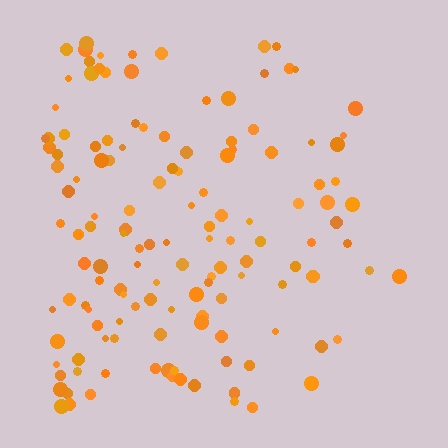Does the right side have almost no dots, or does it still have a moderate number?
Still a moderate number, just noticeably fewer than the left.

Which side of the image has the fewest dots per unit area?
The right.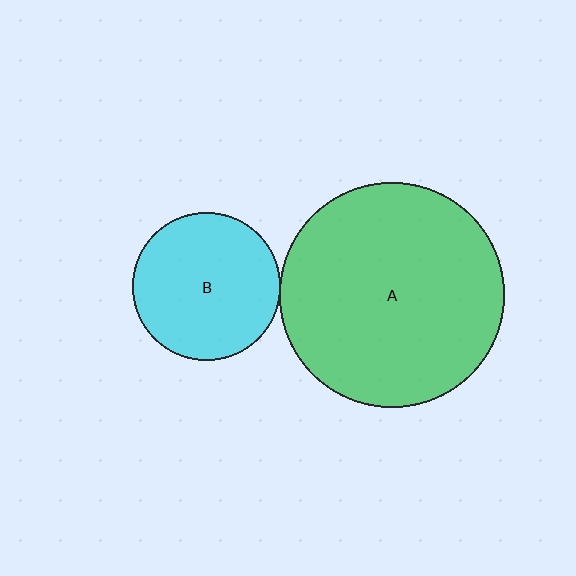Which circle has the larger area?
Circle A (green).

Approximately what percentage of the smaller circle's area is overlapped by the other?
Approximately 5%.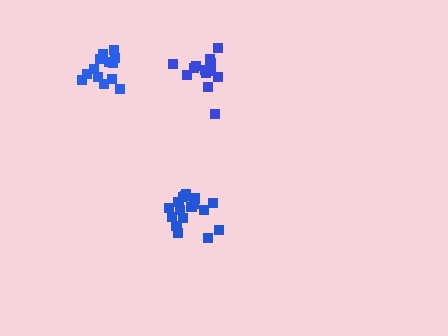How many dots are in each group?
Group 1: 13 dots, Group 2: 17 dots, Group 3: 13 dots (43 total).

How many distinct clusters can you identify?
There are 3 distinct clusters.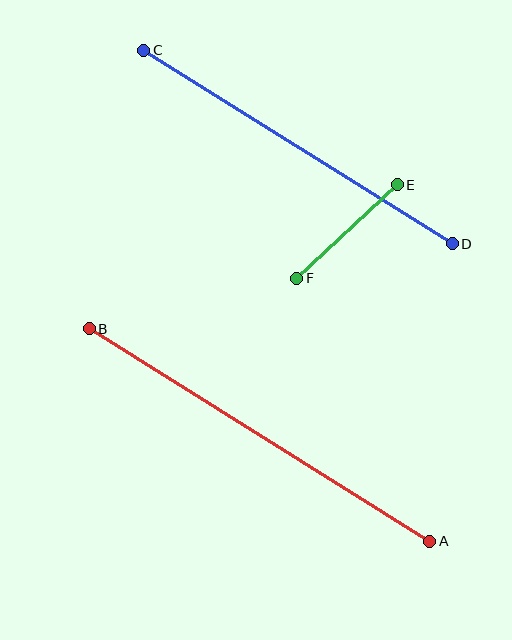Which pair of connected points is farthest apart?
Points A and B are farthest apart.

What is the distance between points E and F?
The distance is approximately 137 pixels.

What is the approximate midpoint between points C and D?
The midpoint is at approximately (298, 147) pixels.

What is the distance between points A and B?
The distance is approximately 402 pixels.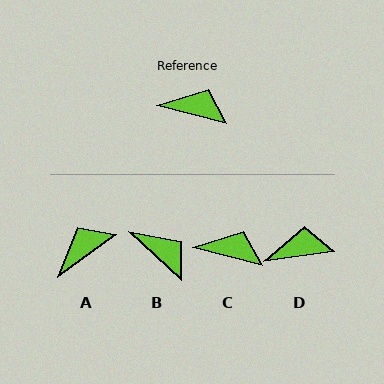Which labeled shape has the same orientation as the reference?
C.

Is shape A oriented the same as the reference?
No, it is off by about 51 degrees.